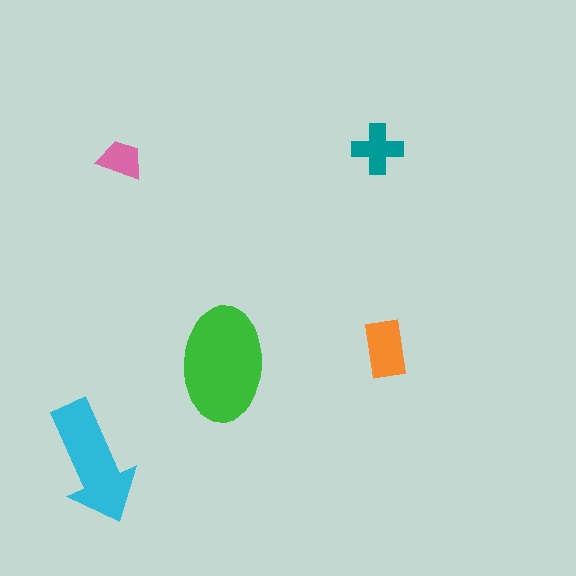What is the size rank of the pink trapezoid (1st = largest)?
5th.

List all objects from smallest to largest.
The pink trapezoid, the teal cross, the orange rectangle, the cyan arrow, the green ellipse.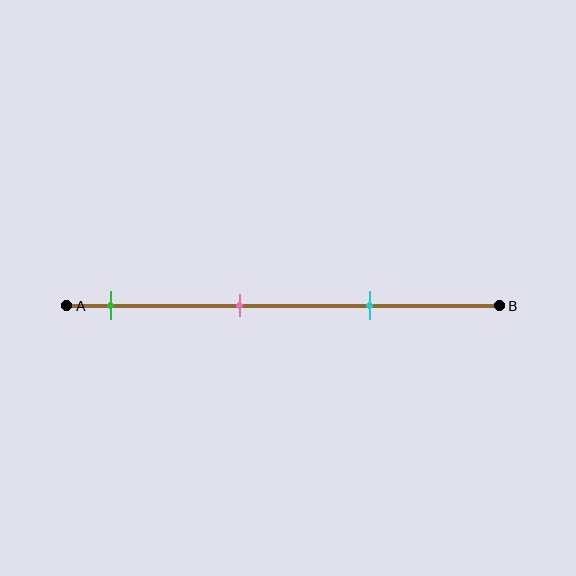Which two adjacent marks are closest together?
The pink and cyan marks are the closest adjacent pair.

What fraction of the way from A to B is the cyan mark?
The cyan mark is approximately 70% (0.7) of the way from A to B.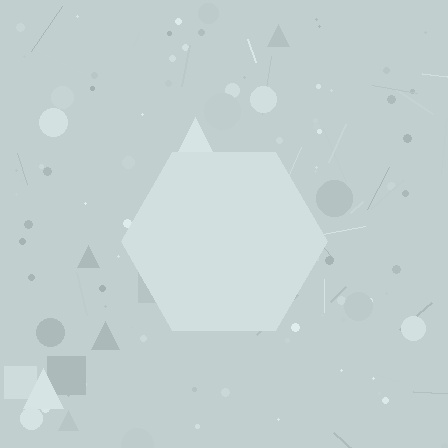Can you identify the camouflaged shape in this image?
The camouflaged shape is a hexagon.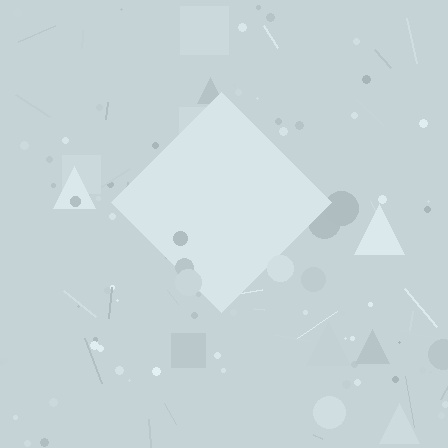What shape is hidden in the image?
A diamond is hidden in the image.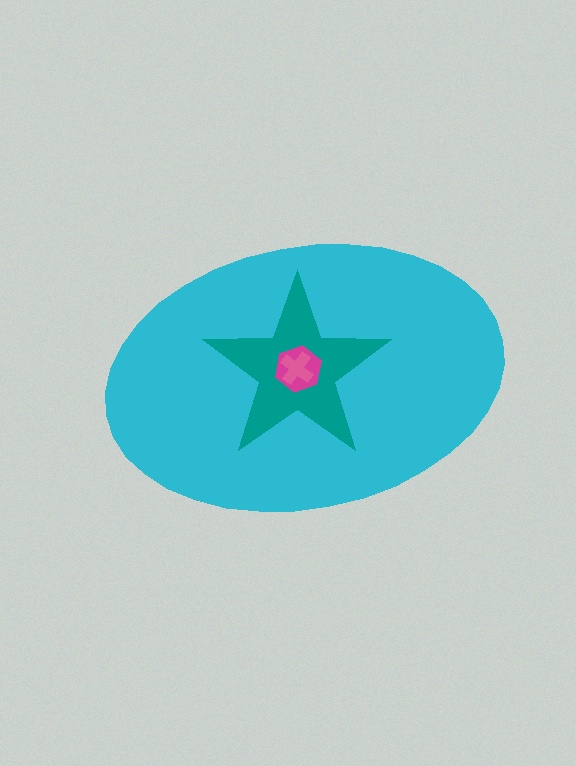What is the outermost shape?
The cyan ellipse.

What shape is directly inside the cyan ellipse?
The teal star.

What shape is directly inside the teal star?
The magenta hexagon.